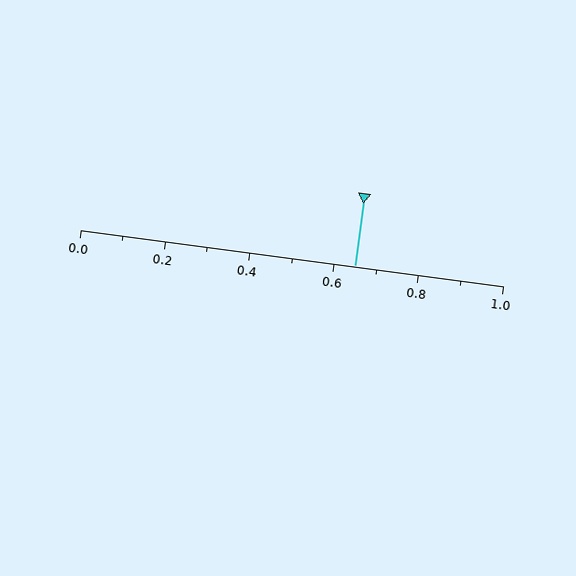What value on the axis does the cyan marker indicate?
The marker indicates approximately 0.65.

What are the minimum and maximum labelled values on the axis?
The axis runs from 0.0 to 1.0.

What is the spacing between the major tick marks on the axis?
The major ticks are spaced 0.2 apart.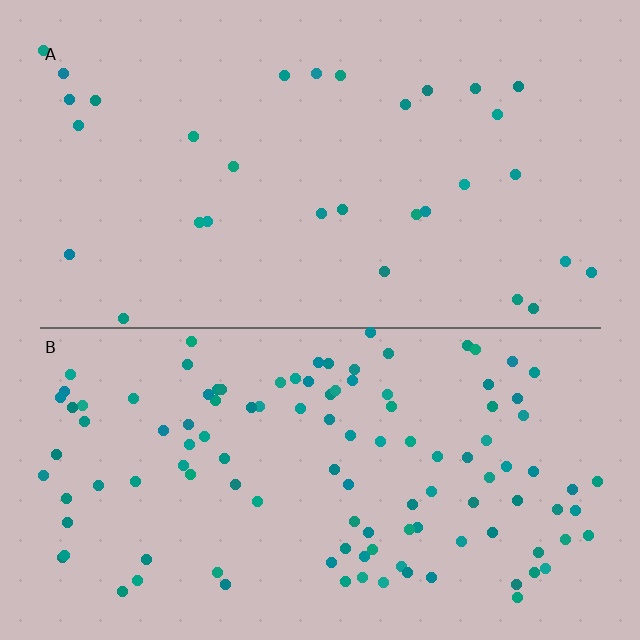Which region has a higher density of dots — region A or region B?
B (the bottom).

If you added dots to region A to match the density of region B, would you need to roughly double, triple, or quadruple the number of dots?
Approximately quadruple.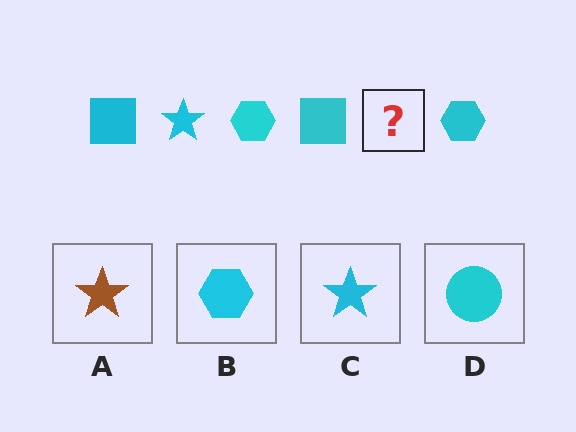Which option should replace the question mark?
Option C.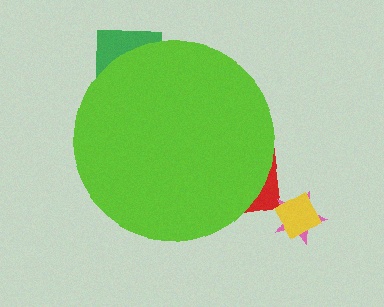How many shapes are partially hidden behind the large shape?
2 shapes are partially hidden.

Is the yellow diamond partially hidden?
No, the yellow diamond is fully visible.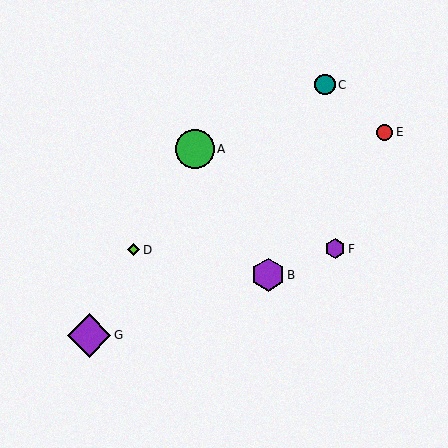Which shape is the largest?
The purple diamond (labeled G) is the largest.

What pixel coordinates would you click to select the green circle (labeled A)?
Click at (195, 149) to select the green circle A.